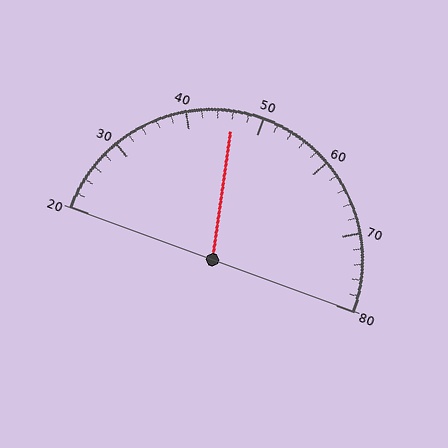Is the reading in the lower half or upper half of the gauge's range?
The reading is in the lower half of the range (20 to 80).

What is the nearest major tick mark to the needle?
The nearest major tick mark is 50.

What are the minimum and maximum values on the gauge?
The gauge ranges from 20 to 80.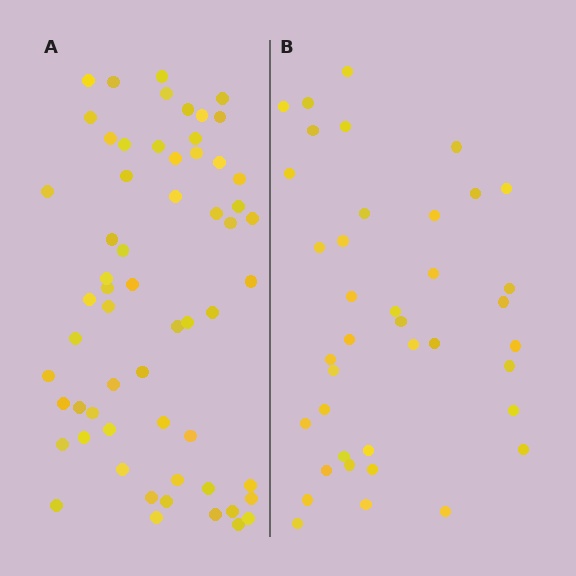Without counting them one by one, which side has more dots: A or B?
Region A (the left region) has more dots.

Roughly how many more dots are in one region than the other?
Region A has approximately 20 more dots than region B.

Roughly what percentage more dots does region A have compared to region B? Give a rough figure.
About 55% more.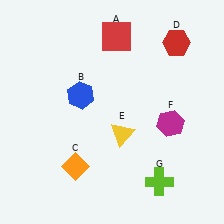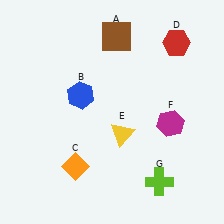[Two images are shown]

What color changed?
The square (A) changed from red in Image 1 to brown in Image 2.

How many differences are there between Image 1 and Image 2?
There is 1 difference between the two images.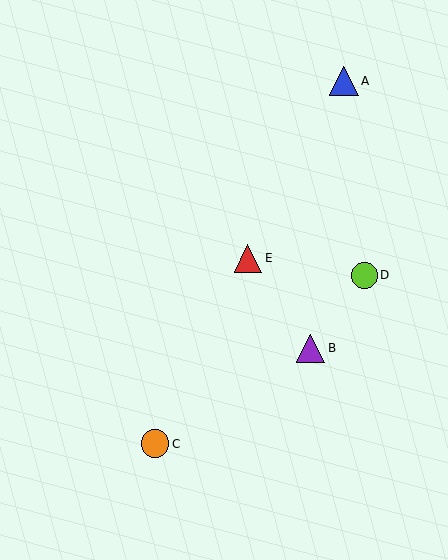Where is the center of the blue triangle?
The center of the blue triangle is at (344, 81).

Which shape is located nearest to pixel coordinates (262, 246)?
The red triangle (labeled E) at (248, 258) is nearest to that location.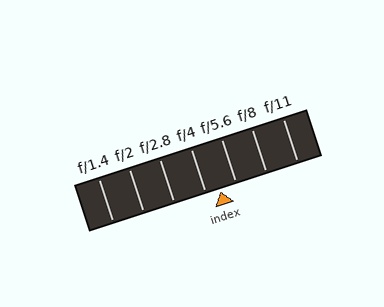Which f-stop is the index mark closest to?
The index mark is closest to f/4.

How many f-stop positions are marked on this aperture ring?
There are 7 f-stop positions marked.